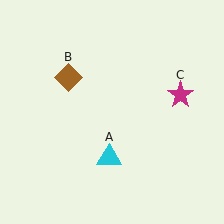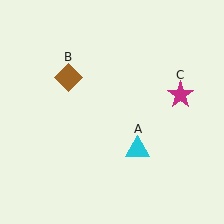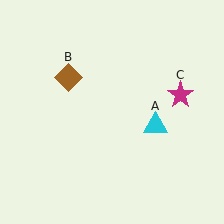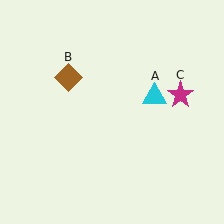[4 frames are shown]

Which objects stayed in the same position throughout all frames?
Brown diamond (object B) and magenta star (object C) remained stationary.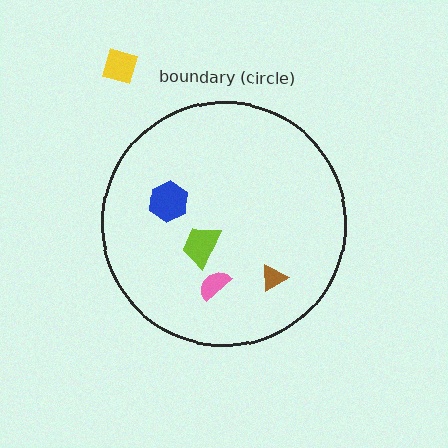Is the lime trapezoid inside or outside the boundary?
Inside.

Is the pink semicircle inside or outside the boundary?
Inside.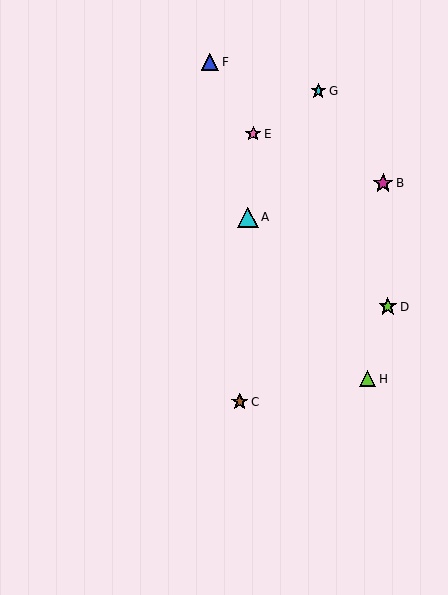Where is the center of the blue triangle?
The center of the blue triangle is at (210, 62).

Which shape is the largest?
The magenta star (labeled B) is the largest.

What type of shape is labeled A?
Shape A is a cyan triangle.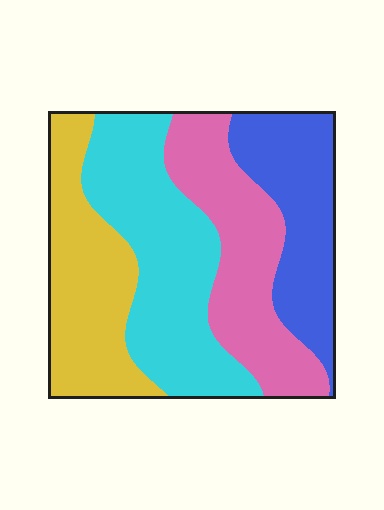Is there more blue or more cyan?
Cyan.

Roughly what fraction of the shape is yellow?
Yellow takes up between a sixth and a third of the shape.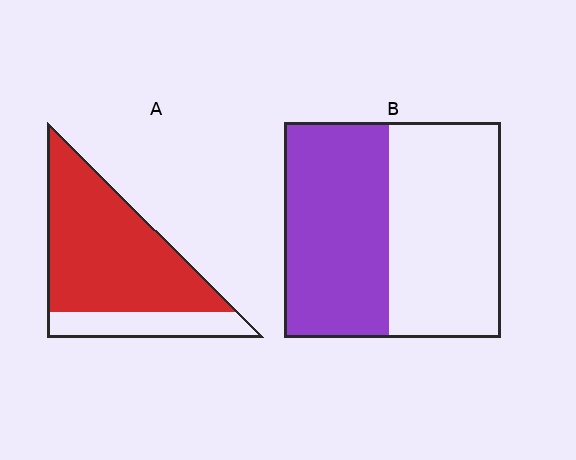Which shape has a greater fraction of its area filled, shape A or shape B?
Shape A.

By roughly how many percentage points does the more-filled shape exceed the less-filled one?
By roughly 30 percentage points (A over B).